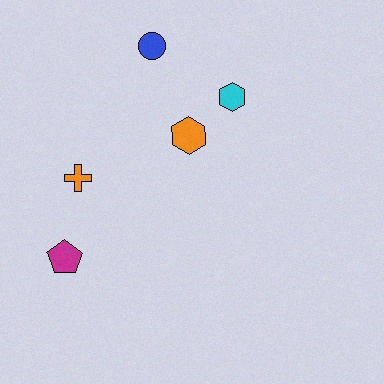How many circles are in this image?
There is 1 circle.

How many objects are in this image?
There are 5 objects.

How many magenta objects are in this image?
There is 1 magenta object.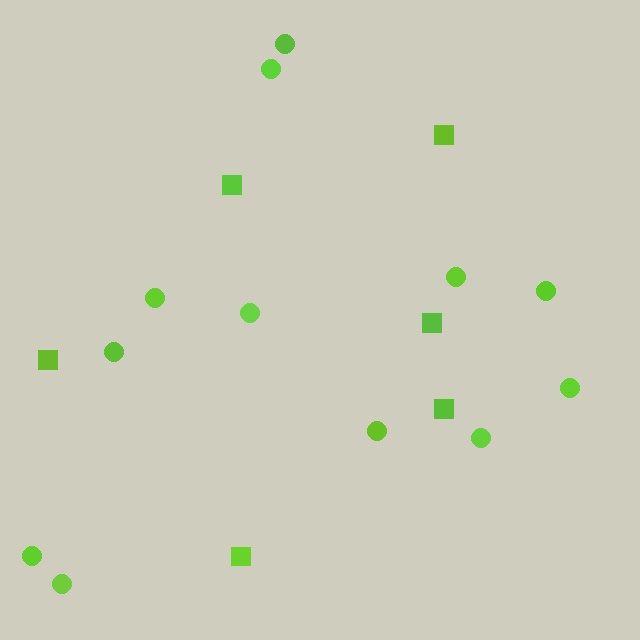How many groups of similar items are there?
There are 2 groups: one group of squares (6) and one group of circles (12).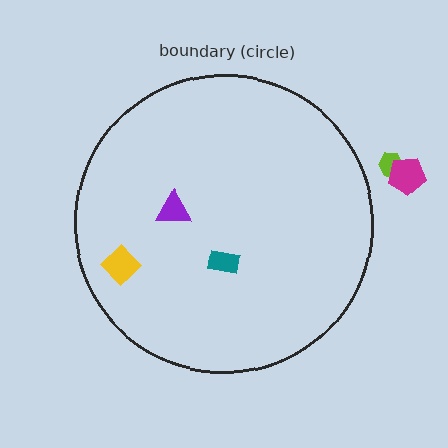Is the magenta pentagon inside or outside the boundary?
Outside.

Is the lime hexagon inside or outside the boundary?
Outside.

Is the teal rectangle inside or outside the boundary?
Inside.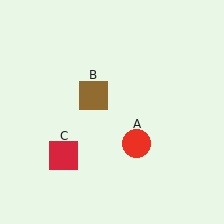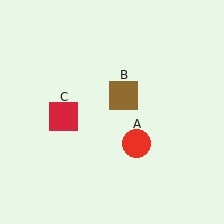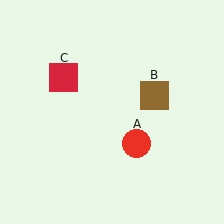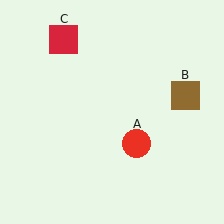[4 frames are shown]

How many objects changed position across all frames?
2 objects changed position: brown square (object B), red square (object C).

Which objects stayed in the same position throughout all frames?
Red circle (object A) remained stationary.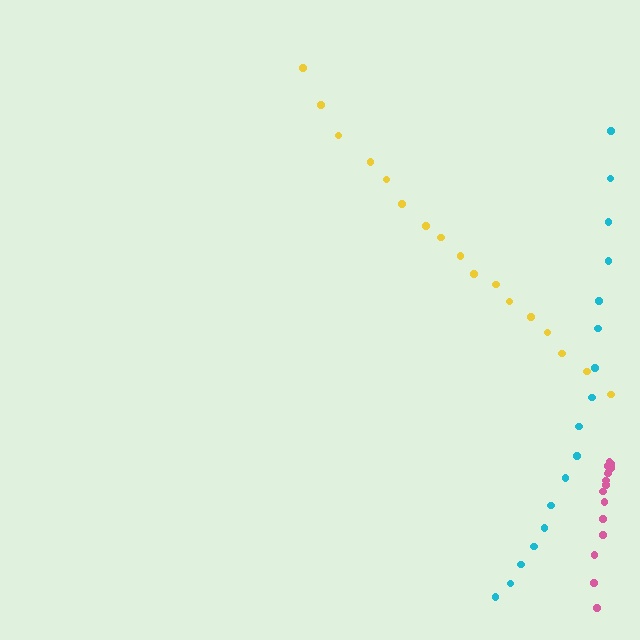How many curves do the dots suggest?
There are 3 distinct paths.